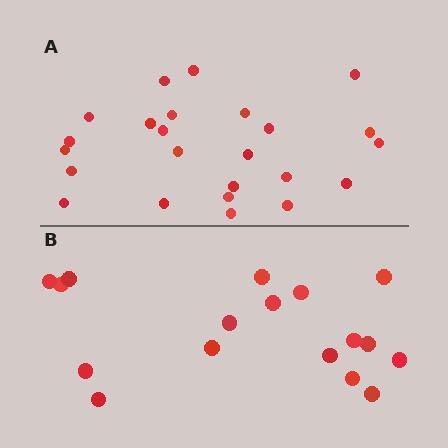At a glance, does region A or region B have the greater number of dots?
Region A (the top region) has more dots.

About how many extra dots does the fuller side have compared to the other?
Region A has roughly 8 or so more dots than region B.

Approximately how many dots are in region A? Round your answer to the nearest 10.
About 20 dots. (The exact count is 24, which rounds to 20.)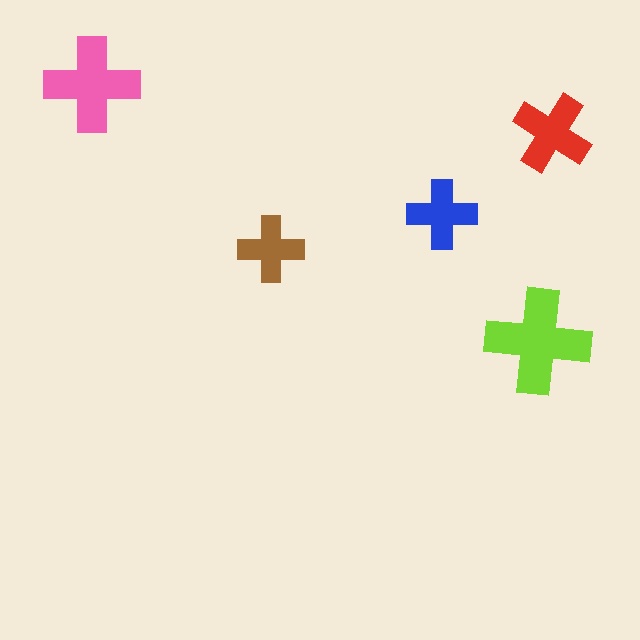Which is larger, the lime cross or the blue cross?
The lime one.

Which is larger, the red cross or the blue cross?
The red one.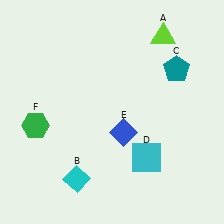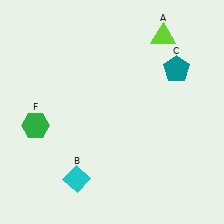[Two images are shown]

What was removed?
The cyan square (D), the blue diamond (E) were removed in Image 2.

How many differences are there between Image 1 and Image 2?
There are 2 differences between the two images.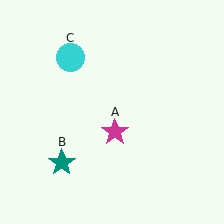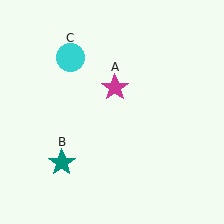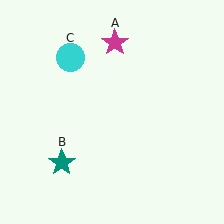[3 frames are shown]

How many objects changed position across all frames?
1 object changed position: magenta star (object A).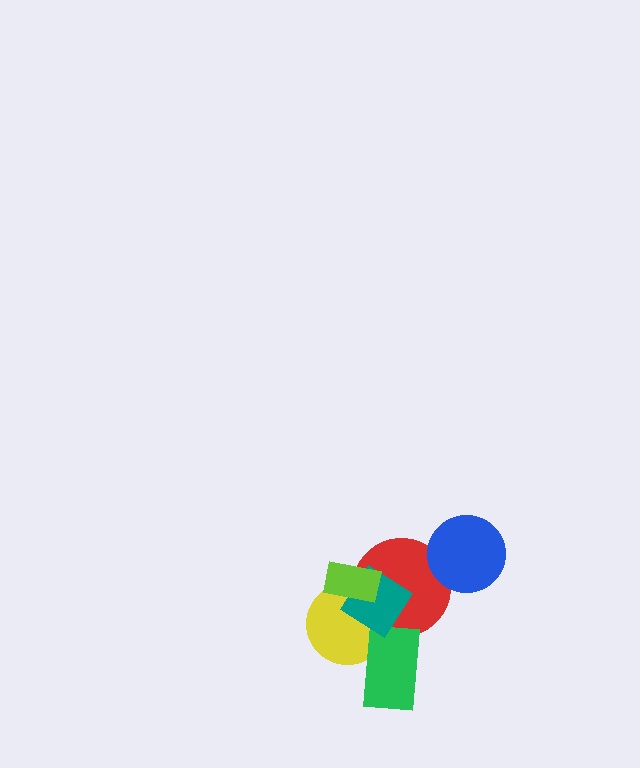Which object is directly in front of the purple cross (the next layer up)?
The red circle is directly in front of the purple cross.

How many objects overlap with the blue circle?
1 object overlaps with the blue circle.